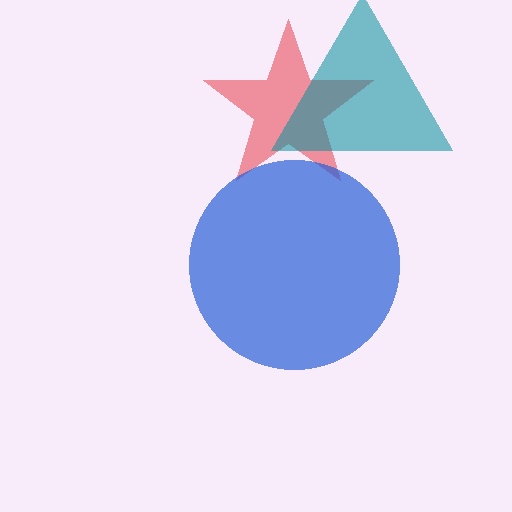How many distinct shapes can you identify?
There are 3 distinct shapes: a red star, a teal triangle, a blue circle.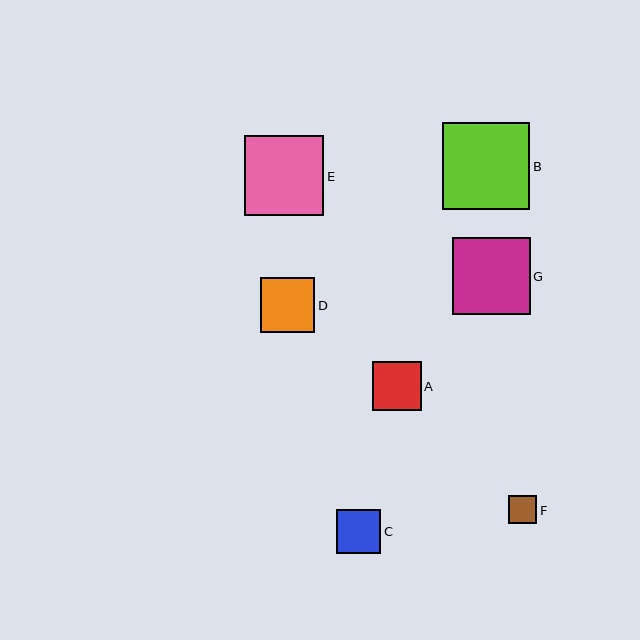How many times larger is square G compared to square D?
Square G is approximately 1.4 times the size of square D.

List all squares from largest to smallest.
From largest to smallest: B, E, G, D, A, C, F.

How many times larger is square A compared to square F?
Square A is approximately 1.7 times the size of square F.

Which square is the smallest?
Square F is the smallest with a size of approximately 28 pixels.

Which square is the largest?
Square B is the largest with a size of approximately 87 pixels.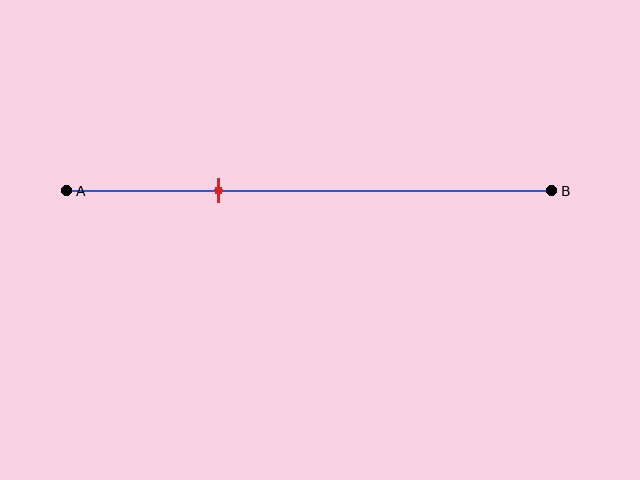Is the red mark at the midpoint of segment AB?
No, the mark is at about 30% from A, not at the 50% midpoint.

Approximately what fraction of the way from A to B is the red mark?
The red mark is approximately 30% of the way from A to B.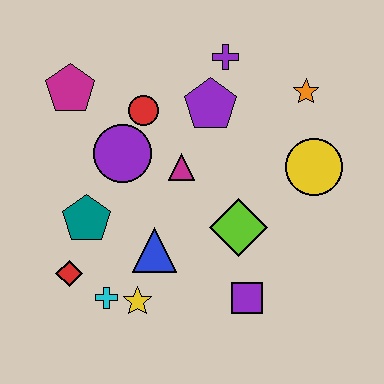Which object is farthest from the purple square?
The magenta pentagon is farthest from the purple square.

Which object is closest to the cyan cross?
The yellow star is closest to the cyan cross.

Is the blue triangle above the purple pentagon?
No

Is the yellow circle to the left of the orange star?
No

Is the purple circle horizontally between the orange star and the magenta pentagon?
Yes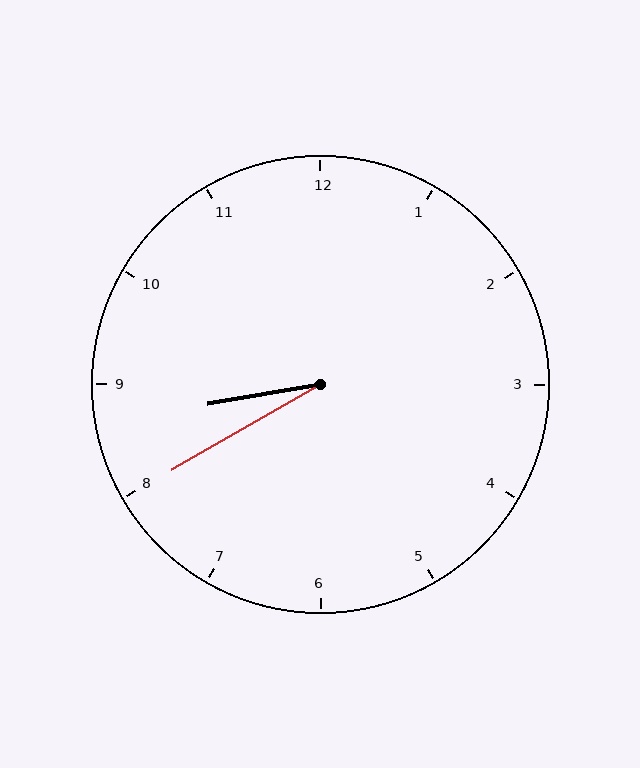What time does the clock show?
8:40.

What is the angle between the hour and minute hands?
Approximately 20 degrees.